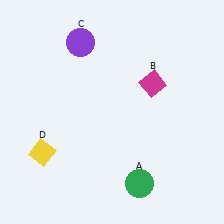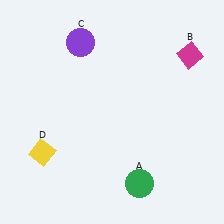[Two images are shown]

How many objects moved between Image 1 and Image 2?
1 object moved between the two images.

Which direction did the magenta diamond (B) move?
The magenta diamond (B) moved right.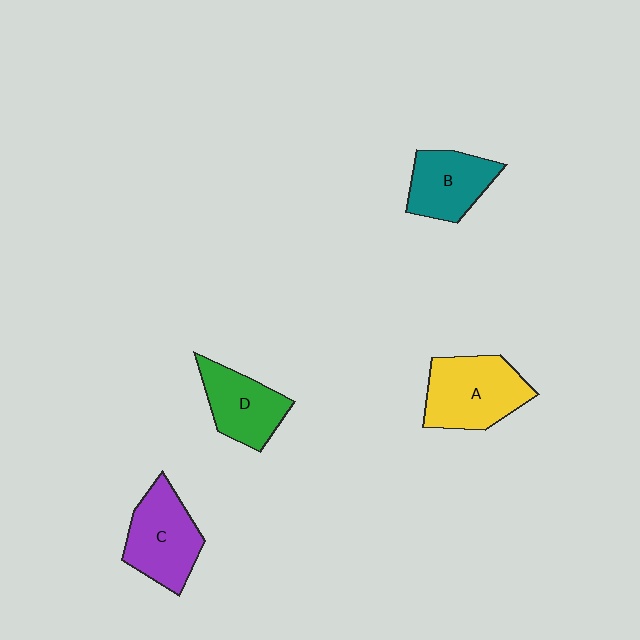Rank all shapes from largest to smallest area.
From largest to smallest: A (yellow), C (purple), D (green), B (teal).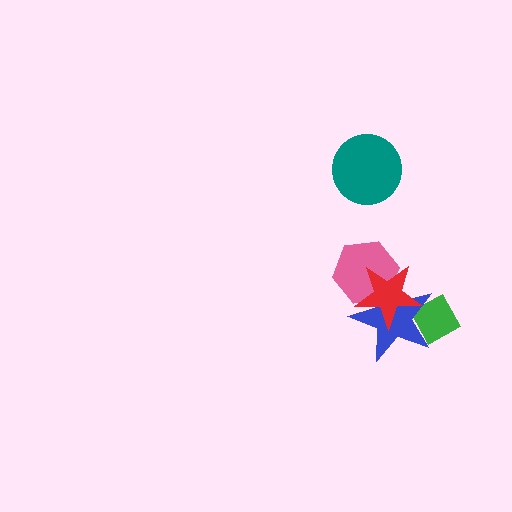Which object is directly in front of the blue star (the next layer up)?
The pink hexagon is directly in front of the blue star.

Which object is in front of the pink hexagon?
The red star is in front of the pink hexagon.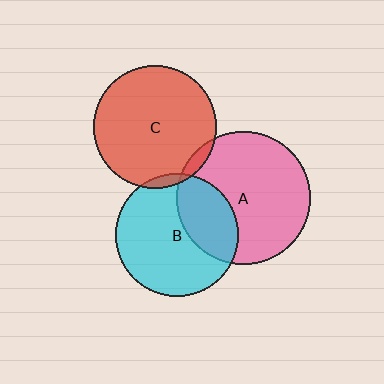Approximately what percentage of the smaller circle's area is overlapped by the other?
Approximately 30%.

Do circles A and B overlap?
Yes.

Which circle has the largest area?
Circle A (pink).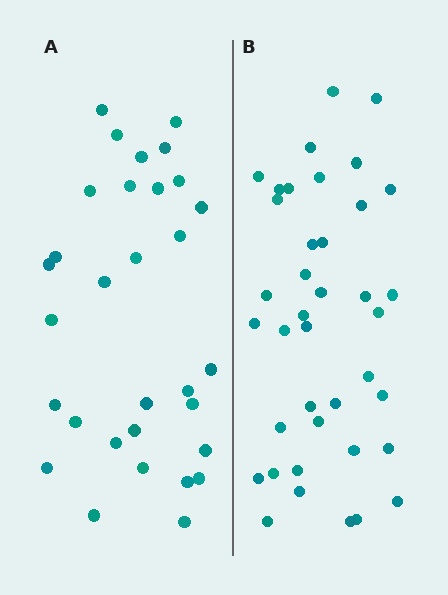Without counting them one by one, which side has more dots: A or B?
Region B (the right region) has more dots.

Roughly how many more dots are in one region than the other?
Region B has roughly 8 or so more dots than region A.